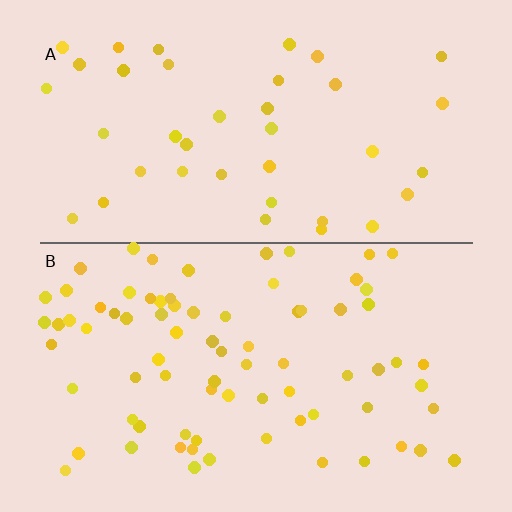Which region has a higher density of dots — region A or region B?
B (the bottom).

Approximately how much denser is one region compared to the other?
Approximately 2.0× — region B over region A.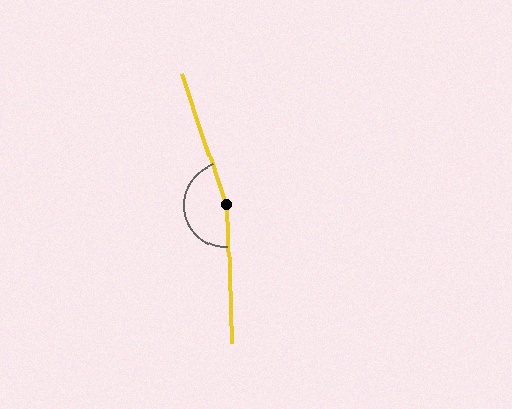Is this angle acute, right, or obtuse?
It is obtuse.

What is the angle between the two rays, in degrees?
Approximately 163 degrees.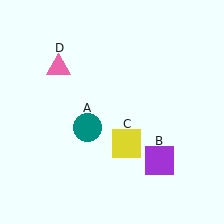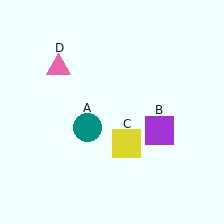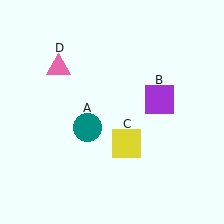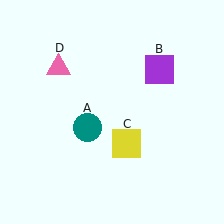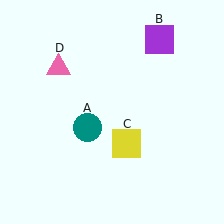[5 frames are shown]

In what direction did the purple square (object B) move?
The purple square (object B) moved up.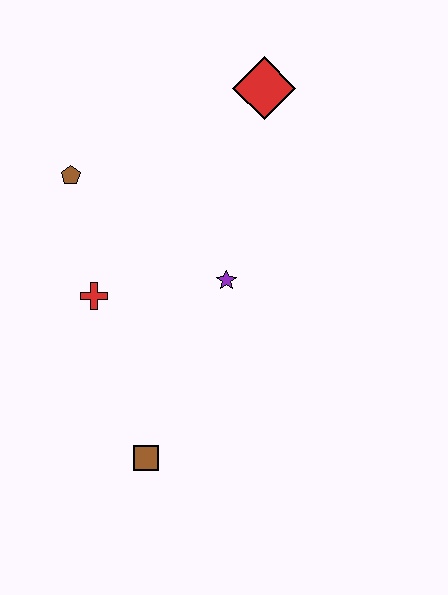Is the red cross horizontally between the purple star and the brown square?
No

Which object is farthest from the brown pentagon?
The brown square is farthest from the brown pentagon.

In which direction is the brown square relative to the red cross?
The brown square is below the red cross.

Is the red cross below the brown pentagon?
Yes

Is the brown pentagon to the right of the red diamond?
No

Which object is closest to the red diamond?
The purple star is closest to the red diamond.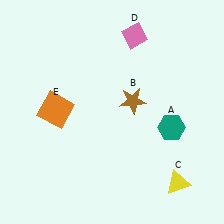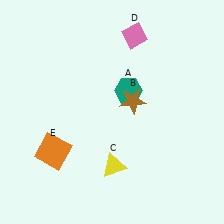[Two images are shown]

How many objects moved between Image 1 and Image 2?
3 objects moved between the two images.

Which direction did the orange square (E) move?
The orange square (E) moved down.